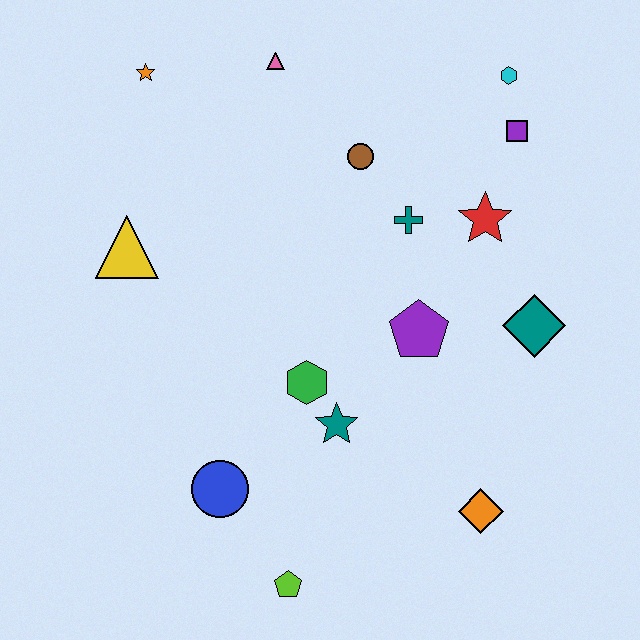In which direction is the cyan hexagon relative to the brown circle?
The cyan hexagon is to the right of the brown circle.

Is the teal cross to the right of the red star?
No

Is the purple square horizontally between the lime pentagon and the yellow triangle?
No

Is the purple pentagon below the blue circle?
No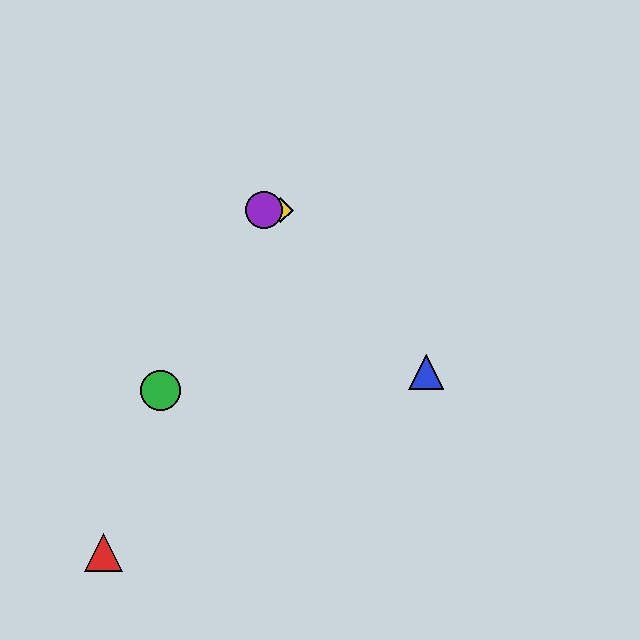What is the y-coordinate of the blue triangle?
The blue triangle is at y≈372.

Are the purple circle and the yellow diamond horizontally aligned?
Yes, both are at y≈210.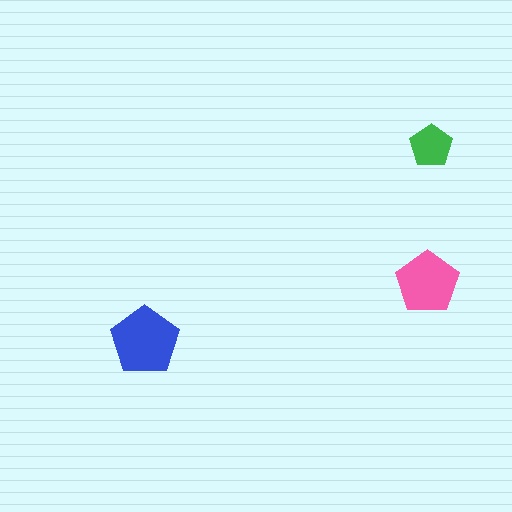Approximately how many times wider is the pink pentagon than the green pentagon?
About 1.5 times wider.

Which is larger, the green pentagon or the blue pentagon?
The blue one.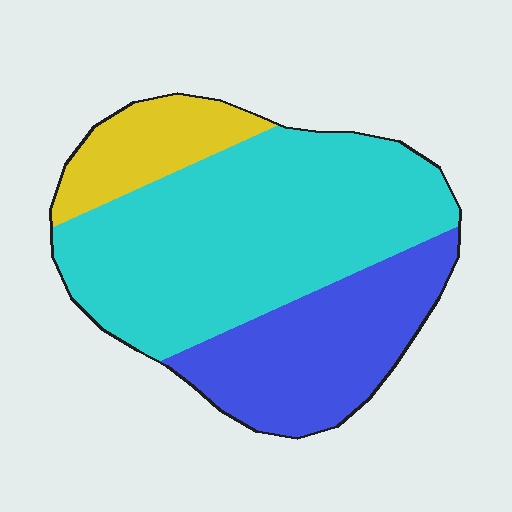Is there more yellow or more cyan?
Cyan.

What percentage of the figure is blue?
Blue covers about 30% of the figure.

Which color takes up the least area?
Yellow, at roughly 15%.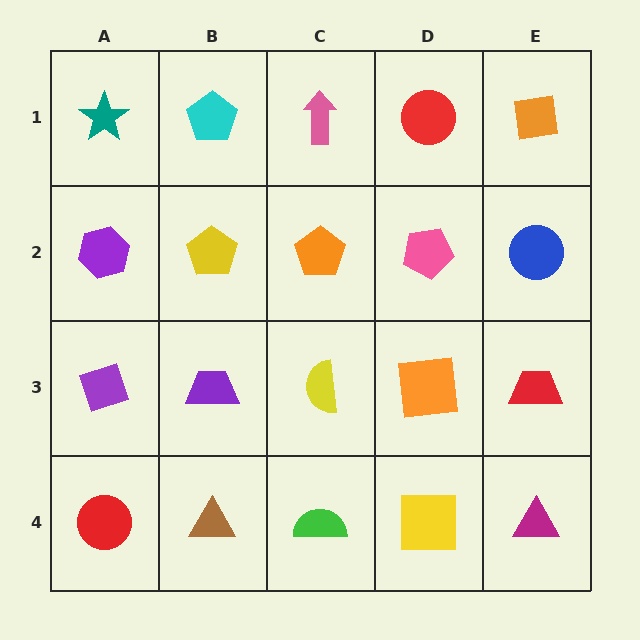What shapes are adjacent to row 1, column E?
A blue circle (row 2, column E), a red circle (row 1, column D).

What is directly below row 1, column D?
A pink pentagon.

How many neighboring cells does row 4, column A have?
2.